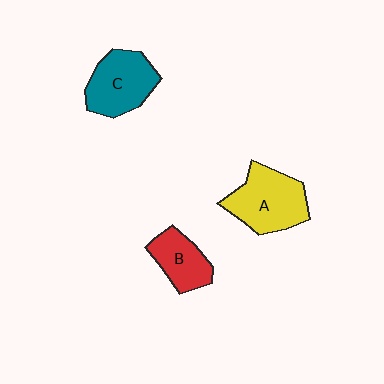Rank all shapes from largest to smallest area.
From largest to smallest: A (yellow), C (teal), B (red).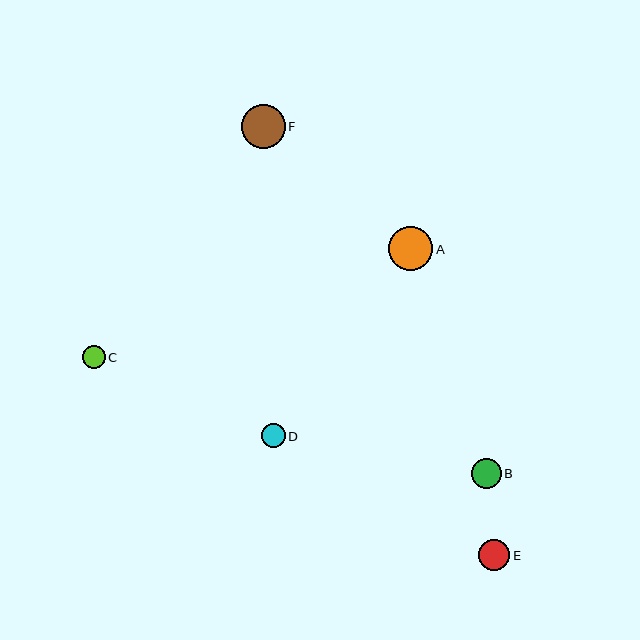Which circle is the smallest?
Circle C is the smallest with a size of approximately 23 pixels.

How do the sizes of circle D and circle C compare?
Circle D and circle C are approximately the same size.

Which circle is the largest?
Circle A is the largest with a size of approximately 44 pixels.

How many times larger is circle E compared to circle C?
Circle E is approximately 1.4 times the size of circle C.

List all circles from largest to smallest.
From largest to smallest: A, F, E, B, D, C.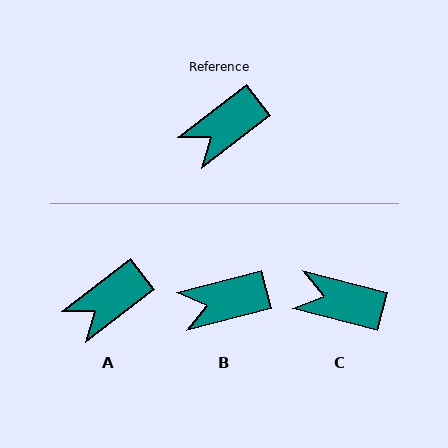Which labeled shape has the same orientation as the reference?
A.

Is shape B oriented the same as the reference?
No, it is off by about 23 degrees.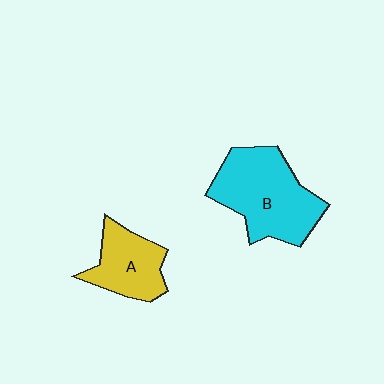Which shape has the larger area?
Shape B (cyan).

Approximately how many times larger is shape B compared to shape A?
Approximately 1.7 times.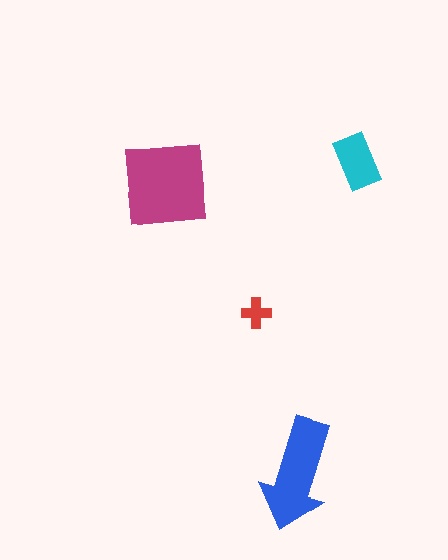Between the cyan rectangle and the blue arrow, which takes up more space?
The blue arrow.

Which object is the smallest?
The red cross.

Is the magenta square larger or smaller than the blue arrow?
Larger.